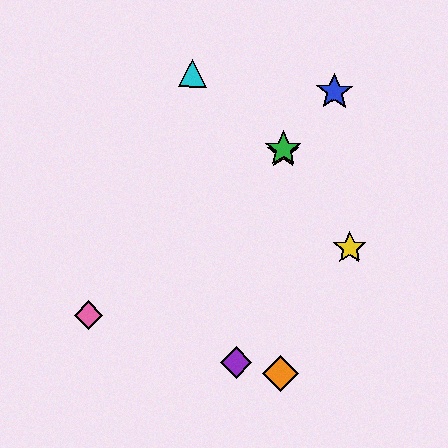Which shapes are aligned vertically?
The red star, the green star, the orange diamond are aligned vertically.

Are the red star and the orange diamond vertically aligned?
Yes, both are at x≈283.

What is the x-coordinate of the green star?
The green star is at x≈283.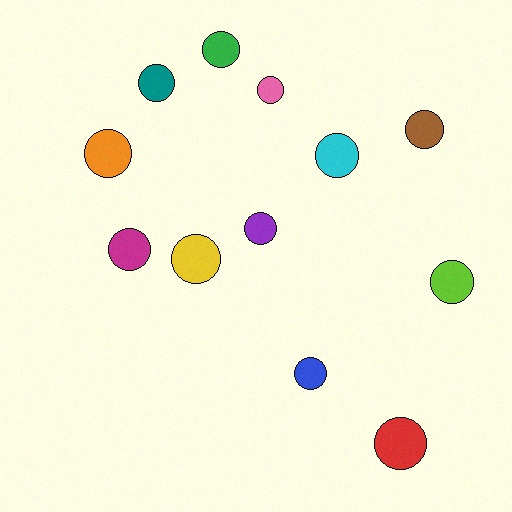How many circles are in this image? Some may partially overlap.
There are 12 circles.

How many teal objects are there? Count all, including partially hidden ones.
There is 1 teal object.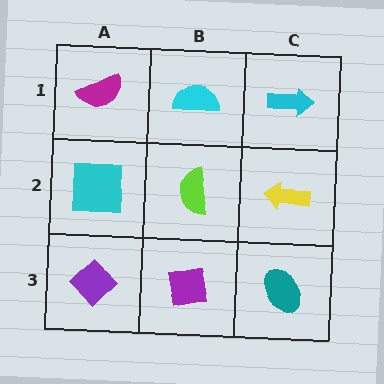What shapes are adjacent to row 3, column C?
A yellow arrow (row 2, column C), a purple square (row 3, column B).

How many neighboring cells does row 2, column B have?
4.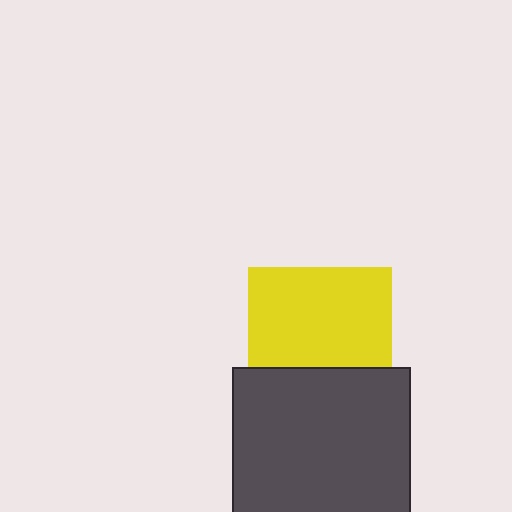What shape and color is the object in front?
The object in front is a dark gray rectangle.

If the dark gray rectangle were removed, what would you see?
You would see the complete yellow square.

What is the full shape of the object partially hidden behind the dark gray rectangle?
The partially hidden object is a yellow square.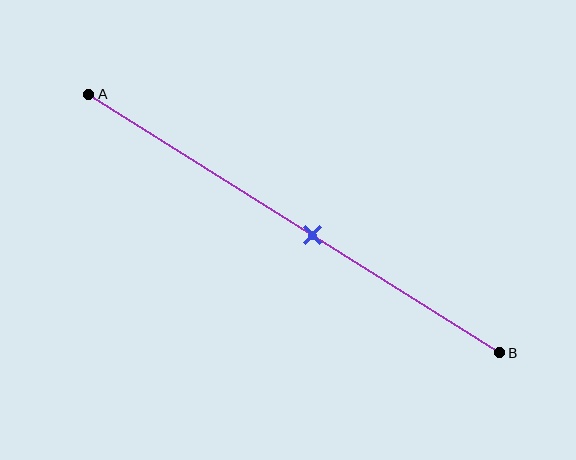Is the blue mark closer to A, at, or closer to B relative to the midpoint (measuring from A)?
The blue mark is closer to point B than the midpoint of segment AB.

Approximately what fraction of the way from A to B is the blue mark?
The blue mark is approximately 55% of the way from A to B.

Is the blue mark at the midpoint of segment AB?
No, the mark is at about 55% from A, not at the 50% midpoint.